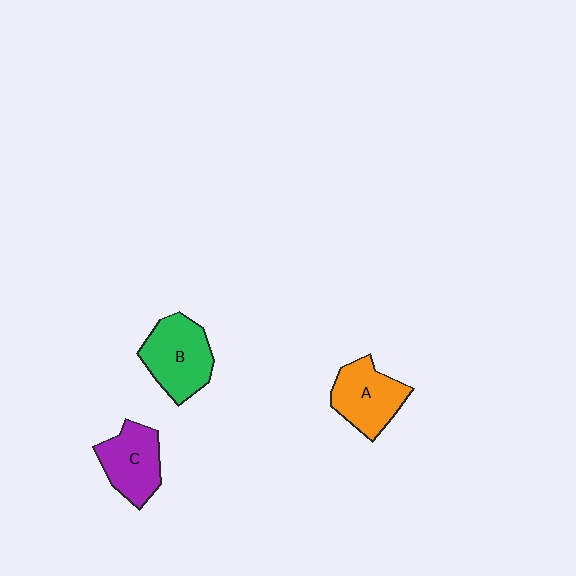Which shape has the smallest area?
Shape C (purple).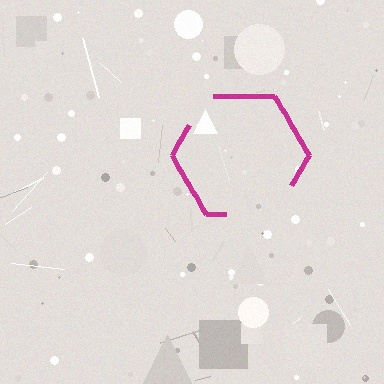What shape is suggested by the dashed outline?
The dashed outline suggests a hexagon.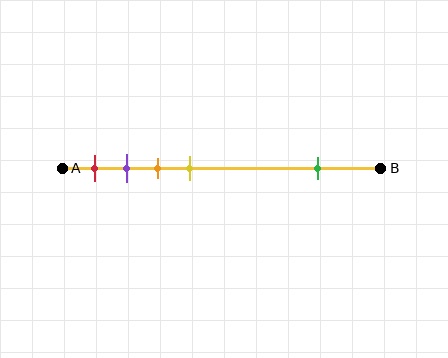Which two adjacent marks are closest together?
The purple and orange marks are the closest adjacent pair.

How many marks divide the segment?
There are 5 marks dividing the segment.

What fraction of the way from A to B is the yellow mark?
The yellow mark is approximately 40% (0.4) of the way from A to B.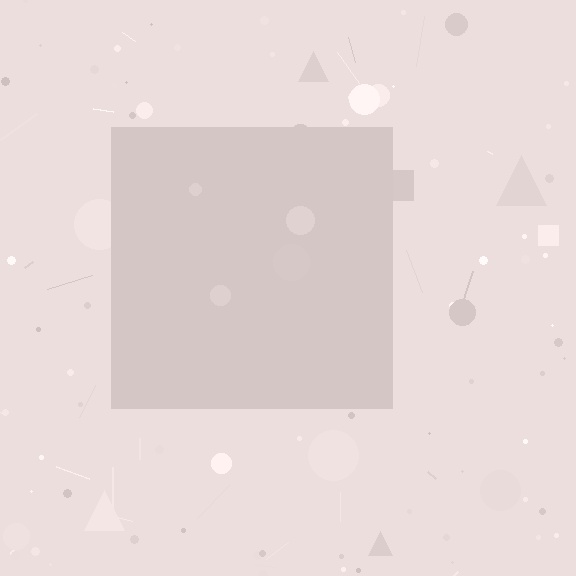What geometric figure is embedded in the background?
A square is embedded in the background.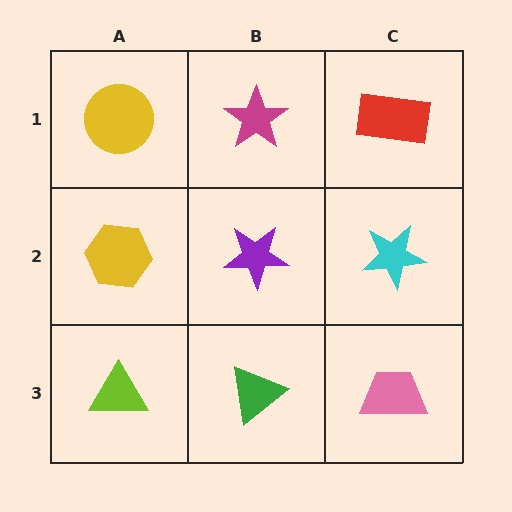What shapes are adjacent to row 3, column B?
A purple star (row 2, column B), a lime triangle (row 3, column A), a pink trapezoid (row 3, column C).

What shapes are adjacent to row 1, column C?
A cyan star (row 2, column C), a magenta star (row 1, column B).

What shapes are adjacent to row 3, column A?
A yellow hexagon (row 2, column A), a green triangle (row 3, column B).